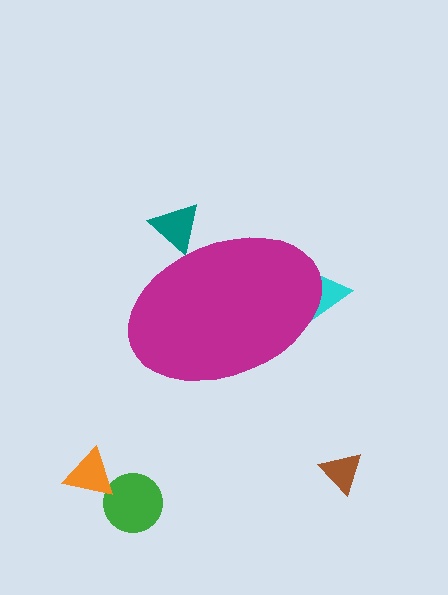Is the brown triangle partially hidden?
No, the brown triangle is fully visible.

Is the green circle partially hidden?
No, the green circle is fully visible.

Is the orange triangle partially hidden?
No, the orange triangle is fully visible.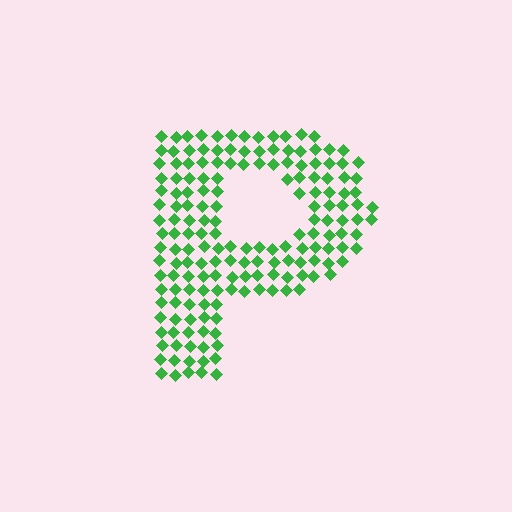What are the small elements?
The small elements are diamonds.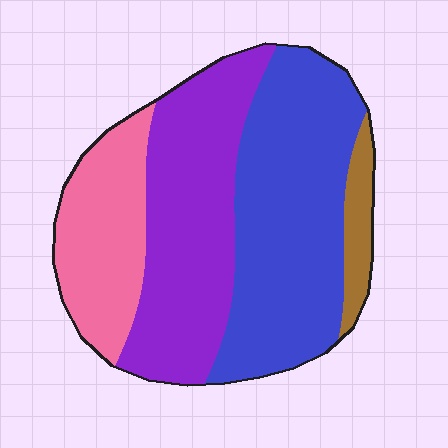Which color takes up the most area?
Blue, at roughly 40%.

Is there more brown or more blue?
Blue.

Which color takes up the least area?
Brown, at roughly 5%.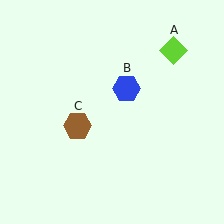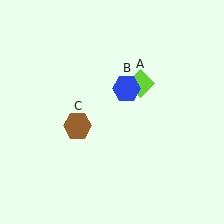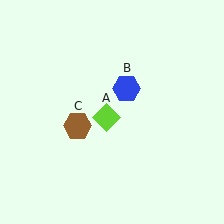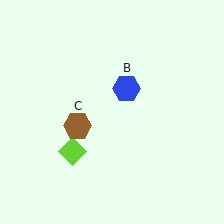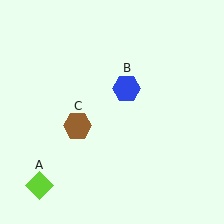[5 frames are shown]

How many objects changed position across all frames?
1 object changed position: lime diamond (object A).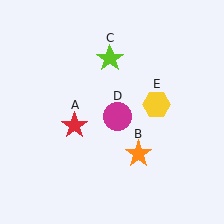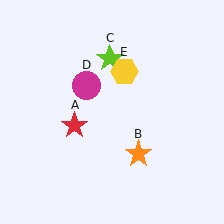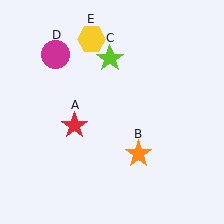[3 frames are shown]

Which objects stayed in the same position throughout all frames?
Red star (object A) and orange star (object B) and lime star (object C) remained stationary.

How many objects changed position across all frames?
2 objects changed position: magenta circle (object D), yellow hexagon (object E).